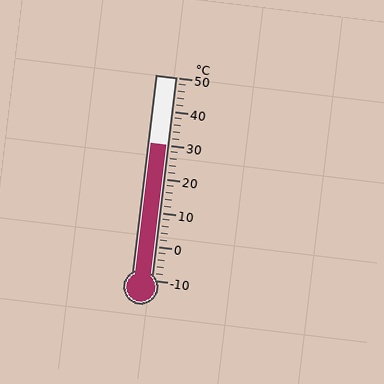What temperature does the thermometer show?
The thermometer shows approximately 30°C.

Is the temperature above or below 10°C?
The temperature is above 10°C.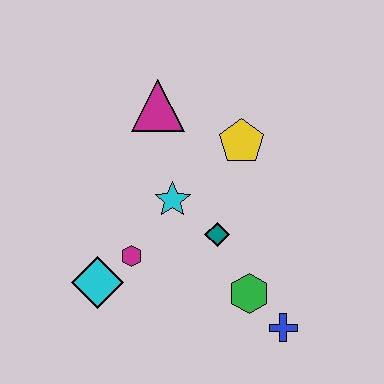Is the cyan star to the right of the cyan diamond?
Yes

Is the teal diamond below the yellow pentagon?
Yes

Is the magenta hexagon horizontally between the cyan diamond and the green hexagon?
Yes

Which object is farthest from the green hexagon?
The magenta triangle is farthest from the green hexagon.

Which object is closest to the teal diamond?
The cyan star is closest to the teal diamond.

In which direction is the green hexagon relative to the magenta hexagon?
The green hexagon is to the right of the magenta hexagon.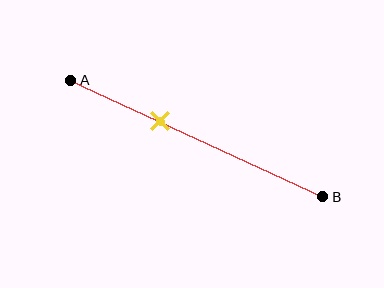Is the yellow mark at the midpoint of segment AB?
No, the mark is at about 35% from A, not at the 50% midpoint.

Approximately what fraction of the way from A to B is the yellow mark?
The yellow mark is approximately 35% of the way from A to B.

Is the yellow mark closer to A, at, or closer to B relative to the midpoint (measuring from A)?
The yellow mark is closer to point A than the midpoint of segment AB.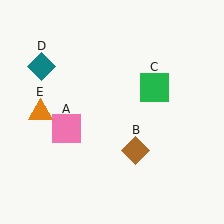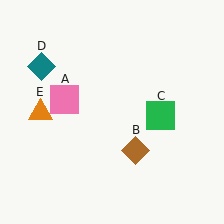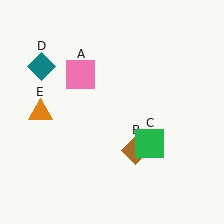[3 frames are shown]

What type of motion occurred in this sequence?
The pink square (object A), green square (object C) rotated clockwise around the center of the scene.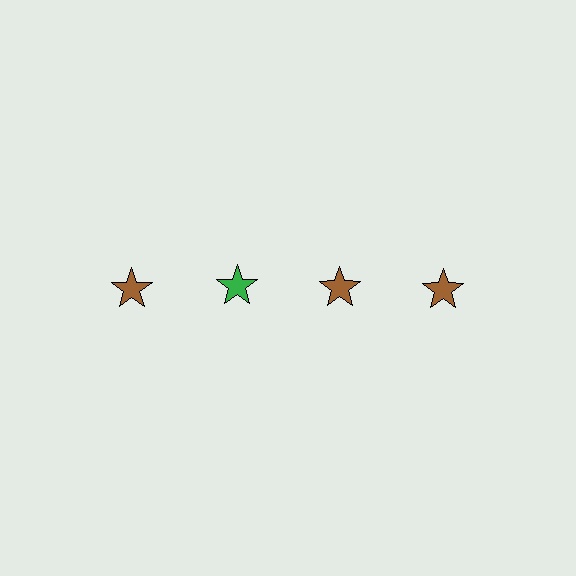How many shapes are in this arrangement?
There are 4 shapes arranged in a grid pattern.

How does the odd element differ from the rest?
It has a different color: green instead of brown.